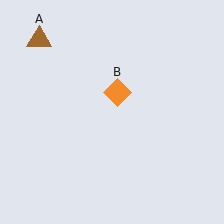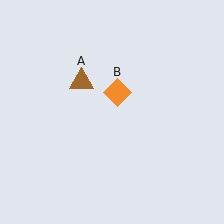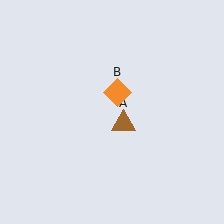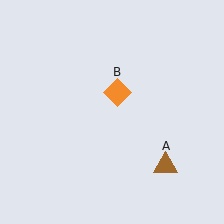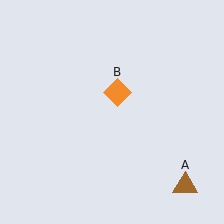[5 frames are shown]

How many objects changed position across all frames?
1 object changed position: brown triangle (object A).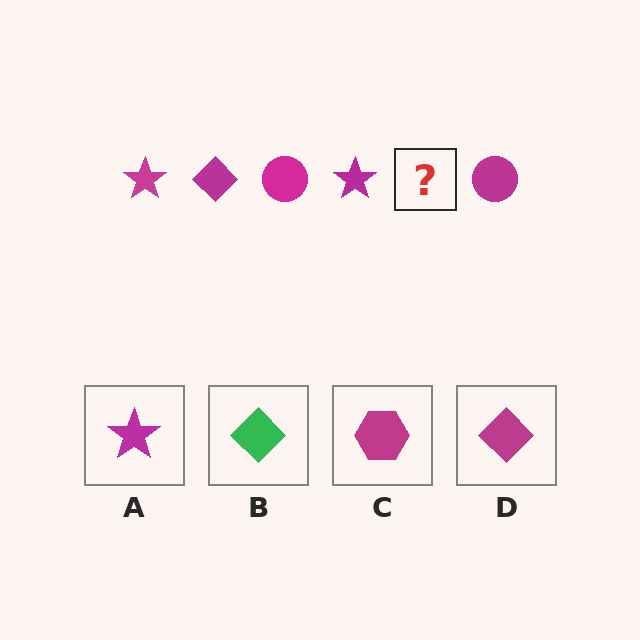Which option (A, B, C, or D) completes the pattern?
D.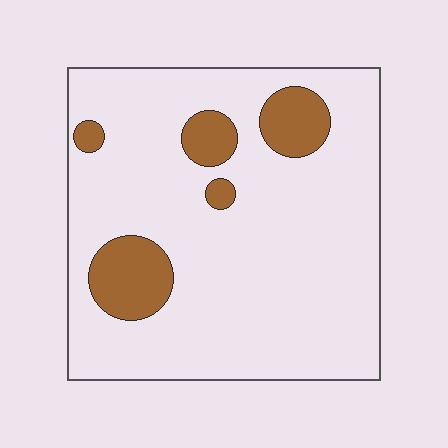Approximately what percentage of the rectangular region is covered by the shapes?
Approximately 15%.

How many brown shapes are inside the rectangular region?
5.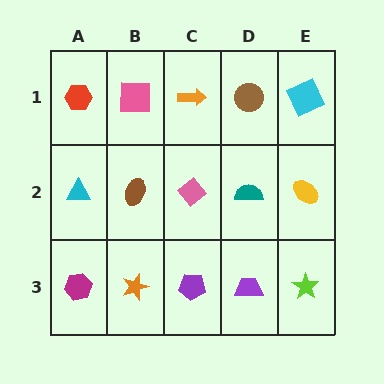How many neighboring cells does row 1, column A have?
2.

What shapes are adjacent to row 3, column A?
A cyan triangle (row 2, column A), an orange star (row 3, column B).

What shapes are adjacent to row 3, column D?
A teal semicircle (row 2, column D), a purple pentagon (row 3, column C), a lime star (row 3, column E).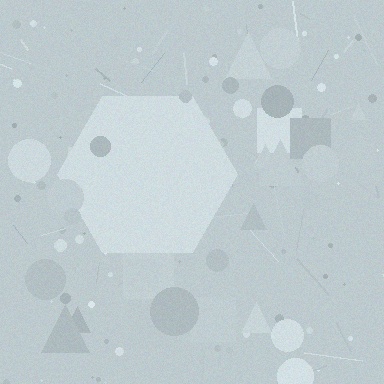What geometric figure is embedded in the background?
A hexagon is embedded in the background.